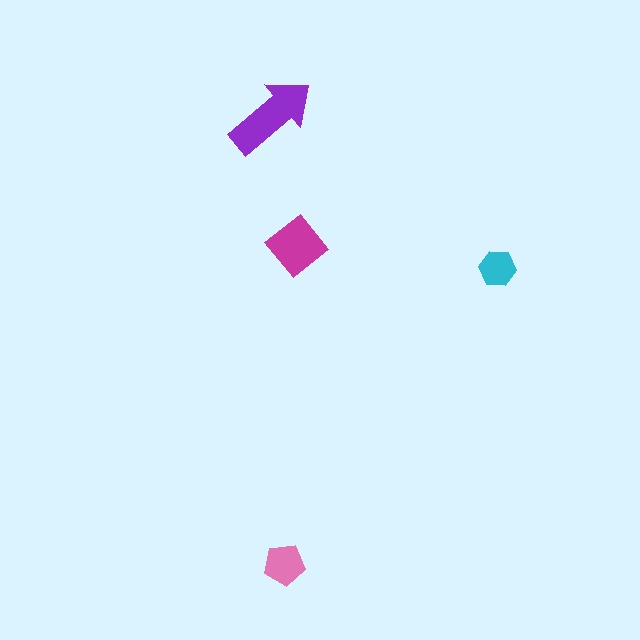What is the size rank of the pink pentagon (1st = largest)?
3rd.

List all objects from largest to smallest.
The purple arrow, the magenta diamond, the pink pentagon, the cyan hexagon.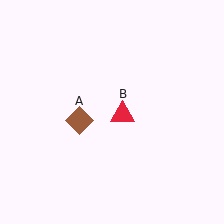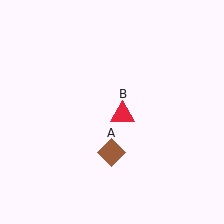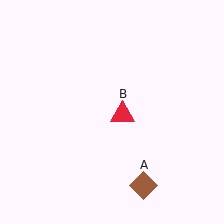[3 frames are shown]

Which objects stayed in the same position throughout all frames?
Red triangle (object B) remained stationary.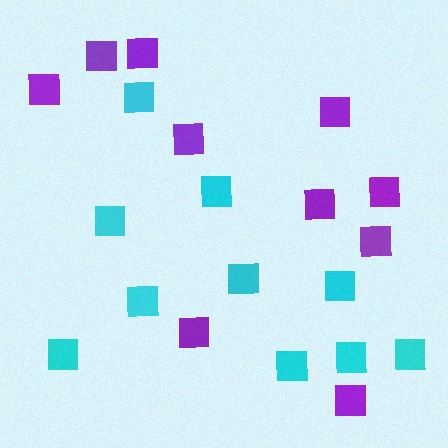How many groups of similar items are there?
There are 2 groups: one group of cyan squares (10) and one group of purple squares (10).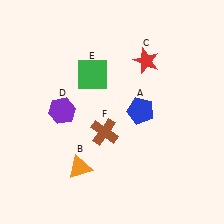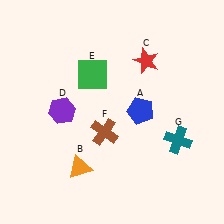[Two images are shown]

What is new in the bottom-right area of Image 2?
A teal cross (G) was added in the bottom-right area of Image 2.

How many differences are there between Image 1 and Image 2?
There is 1 difference between the two images.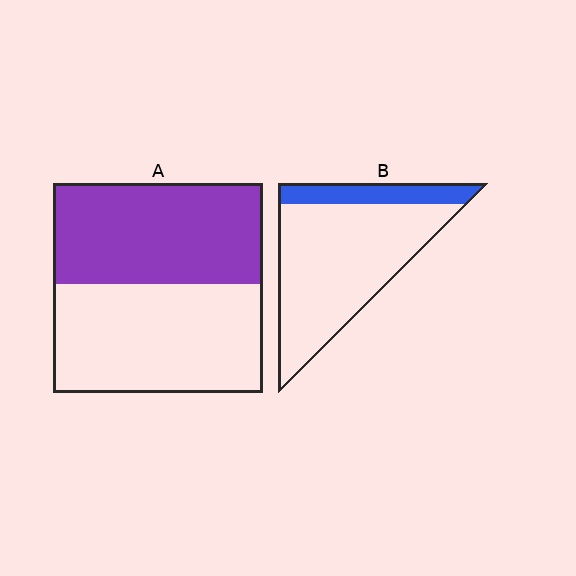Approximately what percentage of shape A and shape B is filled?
A is approximately 50% and B is approximately 20%.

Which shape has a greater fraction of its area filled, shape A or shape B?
Shape A.